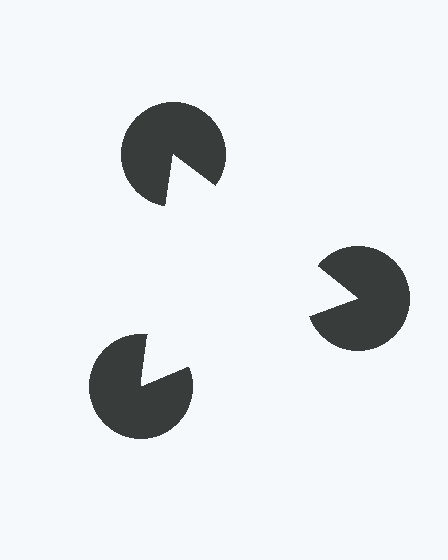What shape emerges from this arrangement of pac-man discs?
An illusory triangle — its edges are inferred from the aligned wedge cuts in the pac-man discs, not physically drawn.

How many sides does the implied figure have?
3 sides.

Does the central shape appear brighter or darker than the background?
It typically appears slightly brighter than the background, even though no actual brightness change is drawn.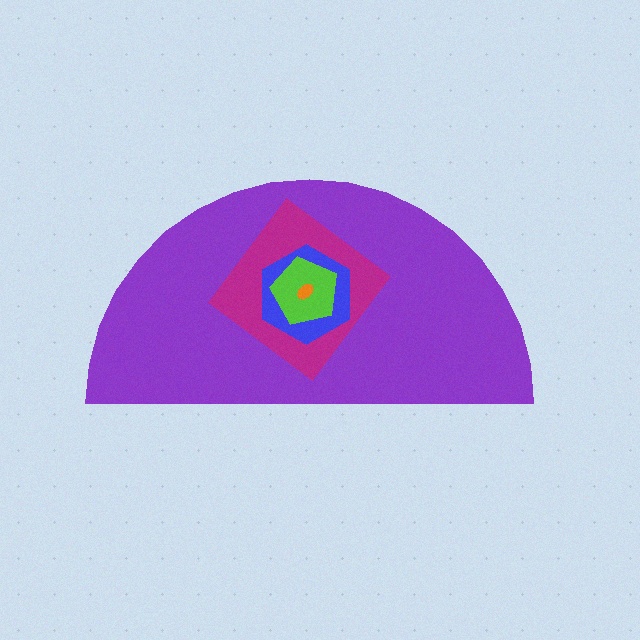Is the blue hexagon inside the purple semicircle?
Yes.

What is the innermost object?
The orange ellipse.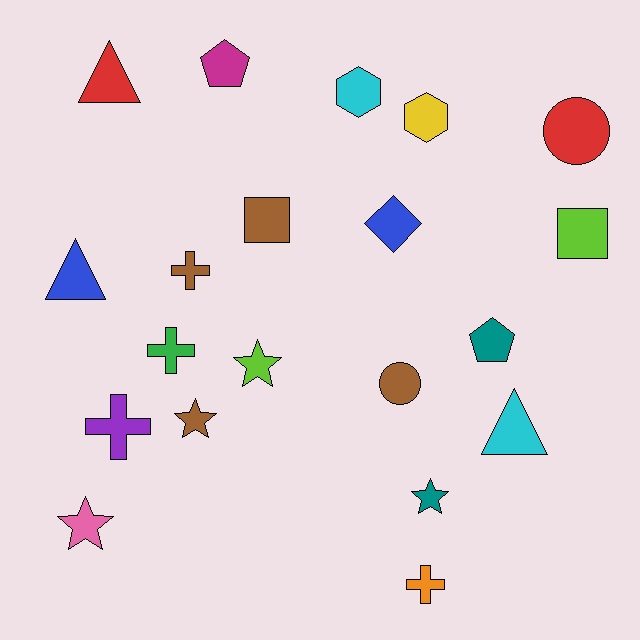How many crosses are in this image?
There are 4 crosses.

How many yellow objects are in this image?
There is 1 yellow object.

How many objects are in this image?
There are 20 objects.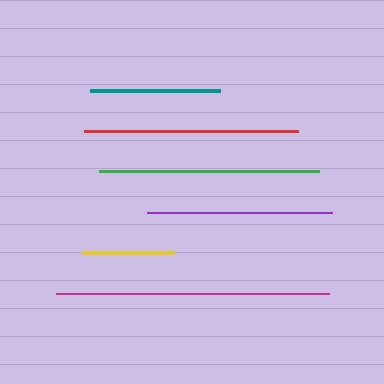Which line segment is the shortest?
The yellow line is the shortest at approximately 91 pixels.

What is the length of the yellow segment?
The yellow segment is approximately 91 pixels long.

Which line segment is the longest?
The magenta line is the longest at approximately 272 pixels.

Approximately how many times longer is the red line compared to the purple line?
The red line is approximately 1.2 times the length of the purple line.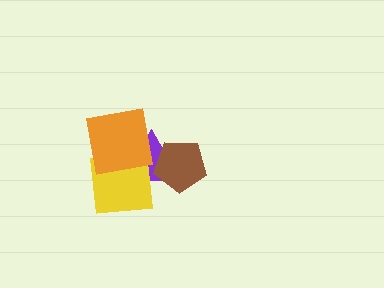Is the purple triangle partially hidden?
Yes, it is partially covered by another shape.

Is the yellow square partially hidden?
Yes, it is partially covered by another shape.